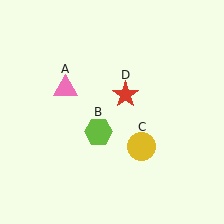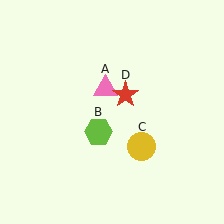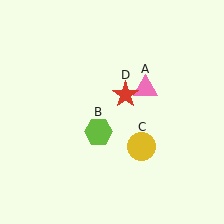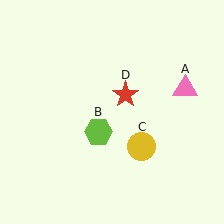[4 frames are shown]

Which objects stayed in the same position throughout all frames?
Lime hexagon (object B) and yellow circle (object C) and red star (object D) remained stationary.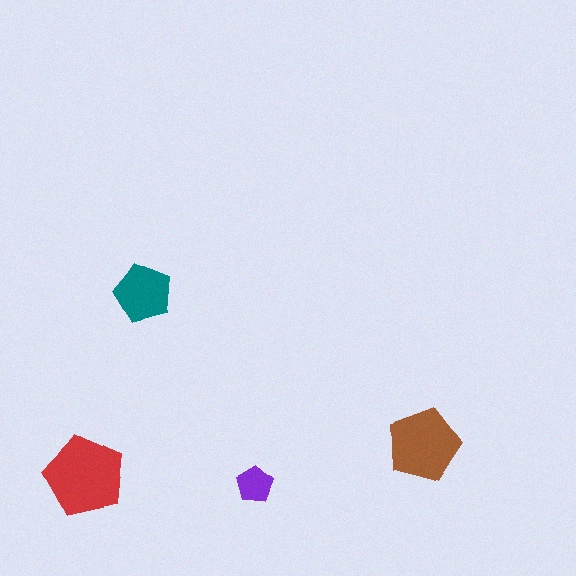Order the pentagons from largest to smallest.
the red one, the brown one, the teal one, the purple one.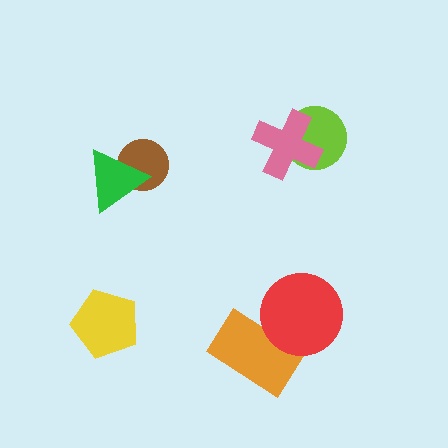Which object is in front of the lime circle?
The pink cross is in front of the lime circle.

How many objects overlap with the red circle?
1 object overlaps with the red circle.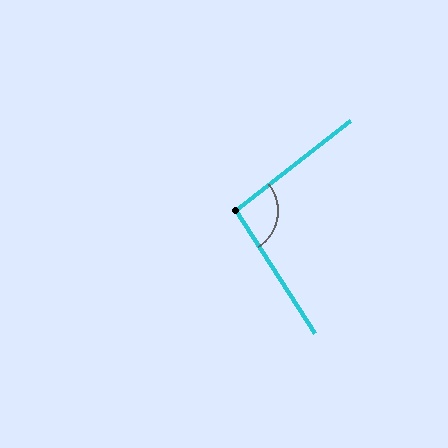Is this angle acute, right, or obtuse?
It is obtuse.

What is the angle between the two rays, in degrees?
Approximately 95 degrees.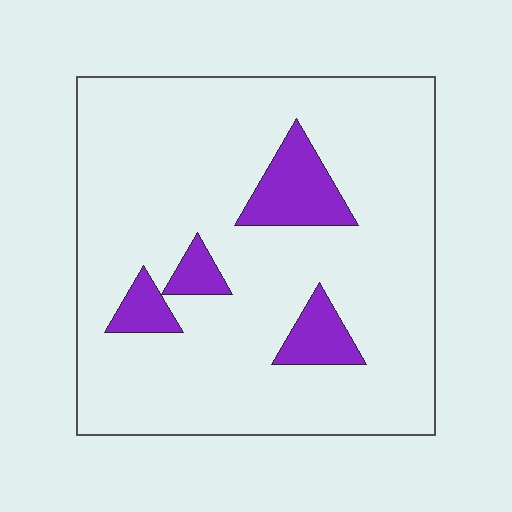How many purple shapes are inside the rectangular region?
4.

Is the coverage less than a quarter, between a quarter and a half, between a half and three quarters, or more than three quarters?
Less than a quarter.